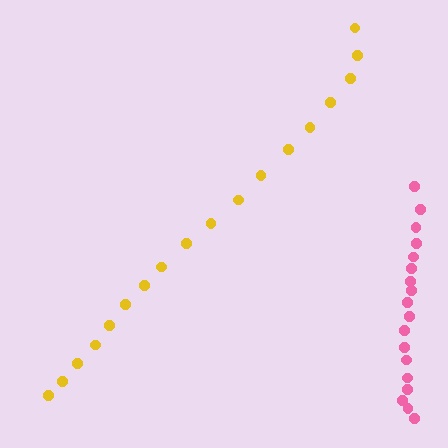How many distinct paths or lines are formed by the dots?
There are 2 distinct paths.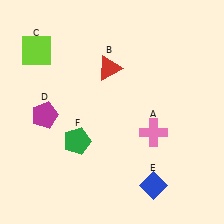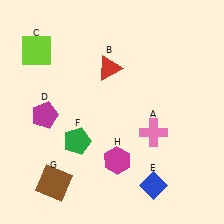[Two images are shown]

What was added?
A brown square (G), a magenta hexagon (H) were added in Image 2.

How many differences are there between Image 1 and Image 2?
There are 2 differences between the two images.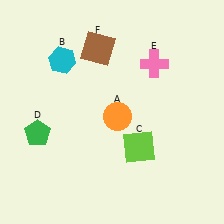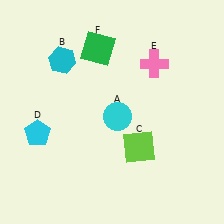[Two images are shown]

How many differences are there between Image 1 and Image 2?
There are 3 differences between the two images.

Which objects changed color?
A changed from orange to cyan. D changed from green to cyan. F changed from brown to green.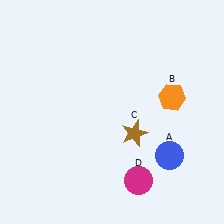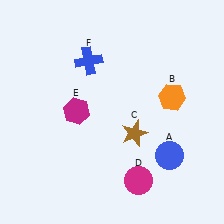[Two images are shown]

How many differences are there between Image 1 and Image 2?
There are 2 differences between the two images.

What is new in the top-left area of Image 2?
A magenta hexagon (E) was added in the top-left area of Image 2.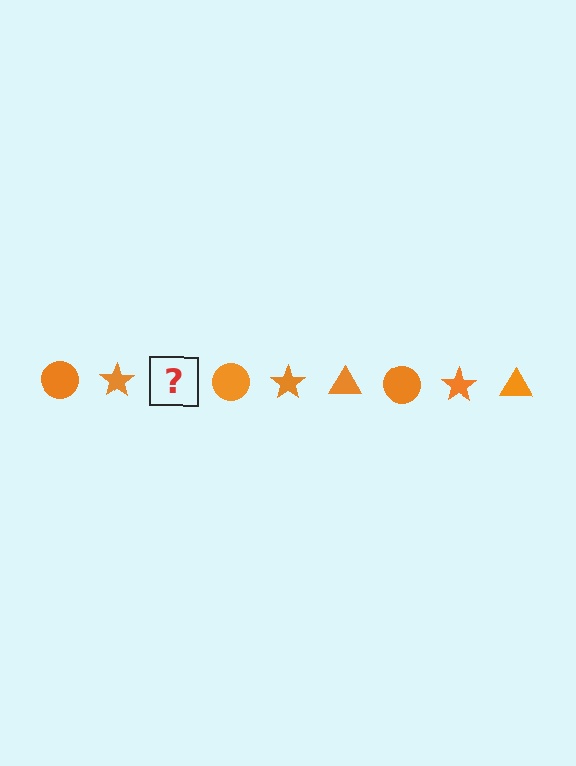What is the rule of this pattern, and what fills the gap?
The rule is that the pattern cycles through circle, star, triangle shapes in orange. The gap should be filled with an orange triangle.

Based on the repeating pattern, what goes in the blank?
The blank should be an orange triangle.